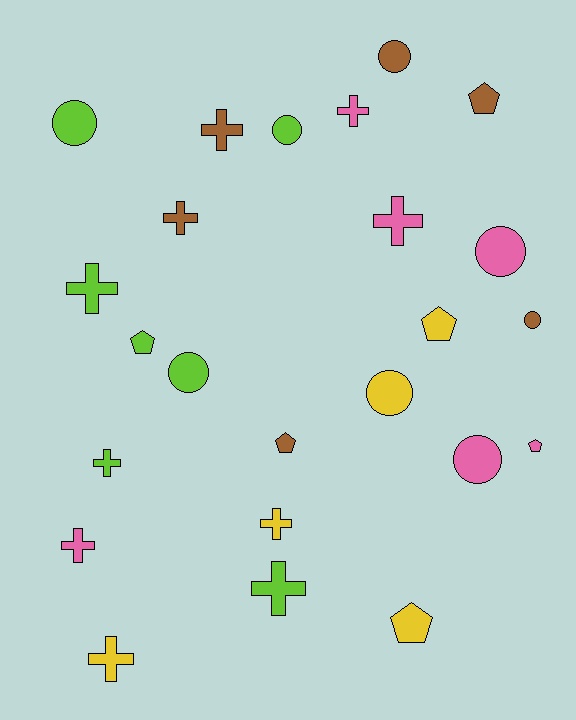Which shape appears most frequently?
Cross, with 10 objects.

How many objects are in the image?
There are 24 objects.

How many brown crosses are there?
There are 2 brown crosses.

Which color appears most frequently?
Lime, with 7 objects.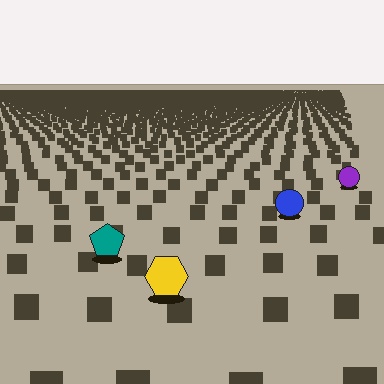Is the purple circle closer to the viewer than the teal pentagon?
No. The teal pentagon is closer — you can tell from the texture gradient: the ground texture is coarser near it.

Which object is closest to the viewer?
The yellow hexagon is closest. The texture marks near it are larger and more spread out.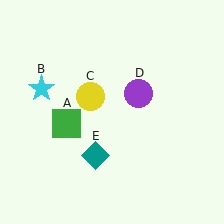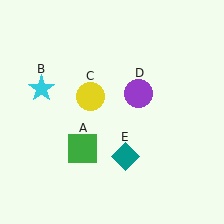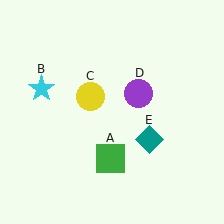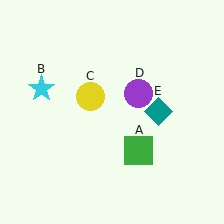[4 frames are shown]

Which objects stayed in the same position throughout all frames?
Cyan star (object B) and yellow circle (object C) and purple circle (object D) remained stationary.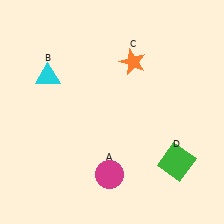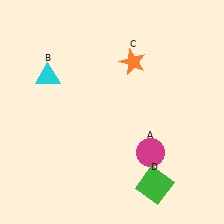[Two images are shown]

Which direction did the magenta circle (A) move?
The magenta circle (A) moved right.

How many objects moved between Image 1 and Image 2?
2 objects moved between the two images.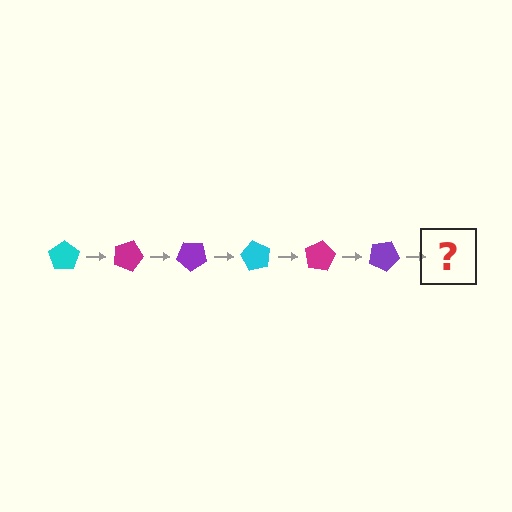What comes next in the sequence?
The next element should be a cyan pentagon, rotated 120 degrees from the start.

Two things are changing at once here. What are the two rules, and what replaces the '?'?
The two rules are that it rotates 20 degrees each step and the color cycles through cyan, magenta, and purple. The '?' should be a cyan pentagon, rotated 120 degrees from the start.